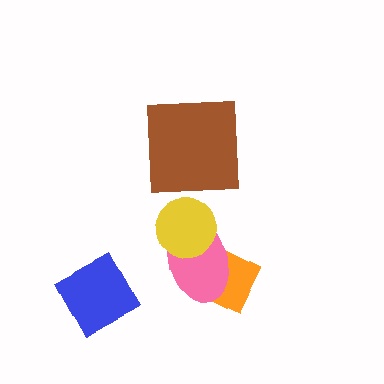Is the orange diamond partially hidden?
Yes, it is partially covered by another shape.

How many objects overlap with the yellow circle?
1 object overlaps with the yellow circle.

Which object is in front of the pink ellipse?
The yellow circle is in front of the pink ellipse.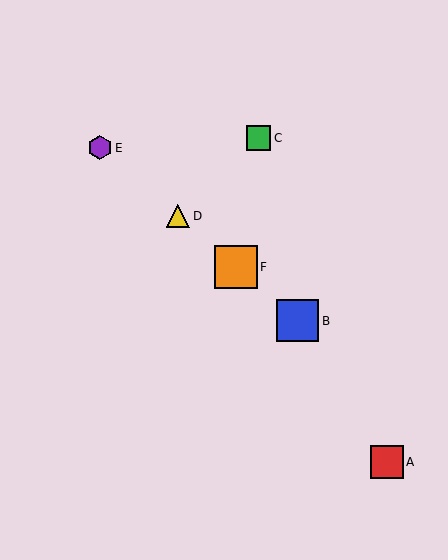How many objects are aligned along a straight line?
4 objects (B, D, E, F) are aligned along a straight line.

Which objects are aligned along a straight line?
Objects B, D, E, F are aligned along a straight line.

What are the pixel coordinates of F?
Object F is at (236, 267).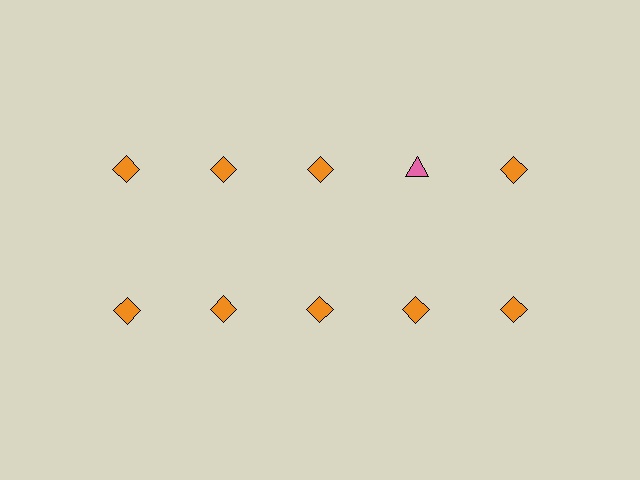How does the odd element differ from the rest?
It differs in both color (pink instead of orange) and shape (triangle instead of diamond).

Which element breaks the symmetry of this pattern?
The pink triangle in the top row, second from right column breaks the symmetry. All other shapes are orange diamonds.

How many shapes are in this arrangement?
There are 10 shapes arranged in a grid pattern.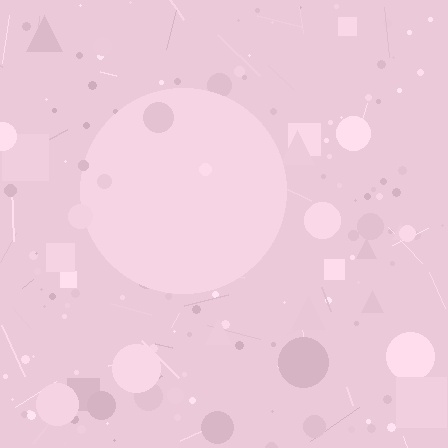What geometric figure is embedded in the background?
A circle is embedded in the background.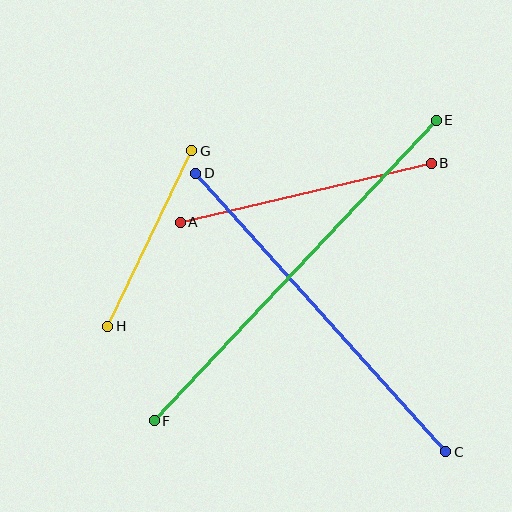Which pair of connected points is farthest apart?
Points E and F are farthest apart.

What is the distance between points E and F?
The distance is approximately 412 pixels.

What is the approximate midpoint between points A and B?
The midpoint is at approximately (306, 193) pixels.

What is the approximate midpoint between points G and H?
The midpoint is at approximately (150, 238) pixels.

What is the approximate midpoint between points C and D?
The midpoint is at approximately (321, 313) pixels.